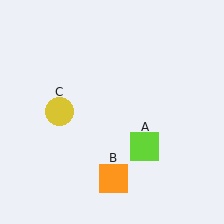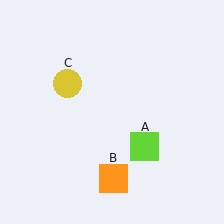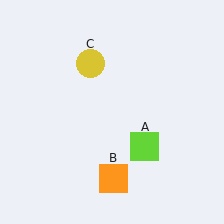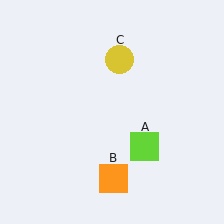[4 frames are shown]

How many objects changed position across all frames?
1 object changed position: yellow circle (object C).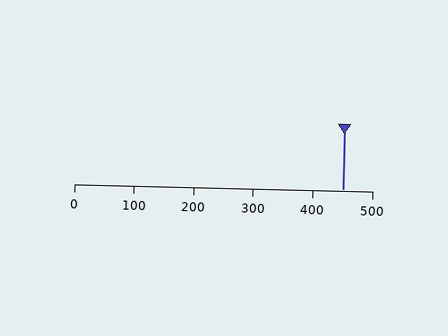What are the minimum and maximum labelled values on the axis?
The axis runs from 0 to 500.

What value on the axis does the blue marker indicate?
The marker indicates approximately 450.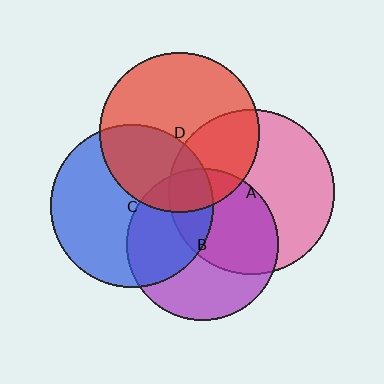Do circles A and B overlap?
Yes.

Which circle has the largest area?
Circle A (pink).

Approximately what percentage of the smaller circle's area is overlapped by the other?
Approximately 50%.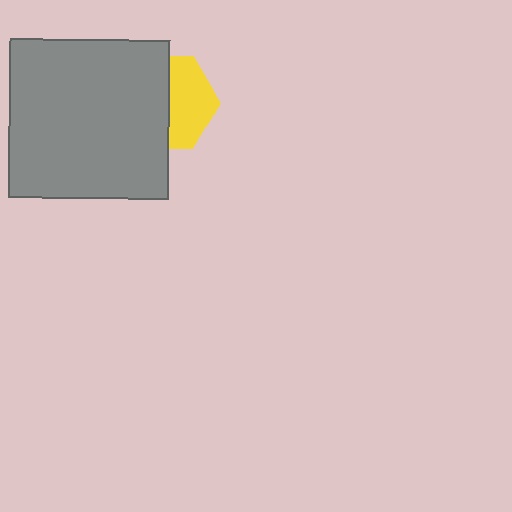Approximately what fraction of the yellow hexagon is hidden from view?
Roughly 52% of the yellow hexagon is hidden behind the gray square.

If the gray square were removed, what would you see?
You would see the complete yellow hexagon.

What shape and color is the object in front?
The object in front is a gray square.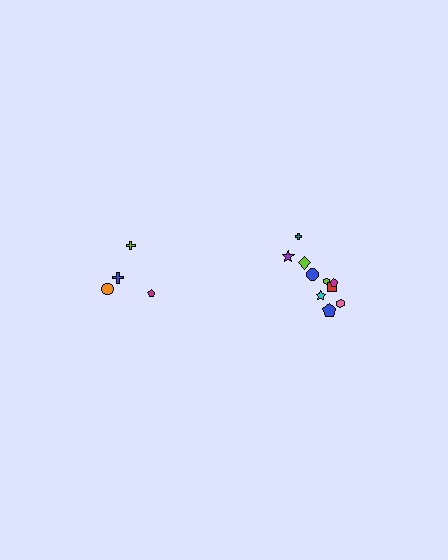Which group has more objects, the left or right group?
The right group.